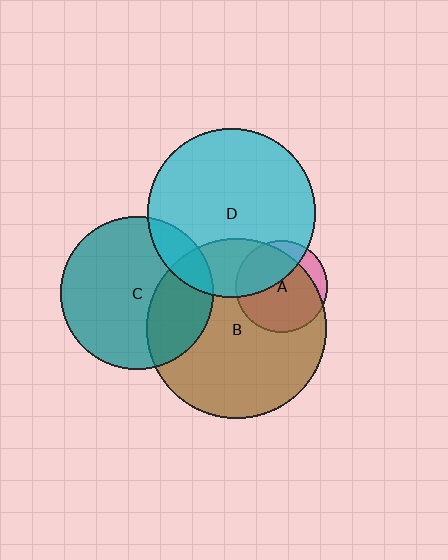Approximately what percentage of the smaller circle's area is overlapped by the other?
Approximately 40%.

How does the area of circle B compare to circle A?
Approximately 3.8 times.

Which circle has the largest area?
Circle B (brown).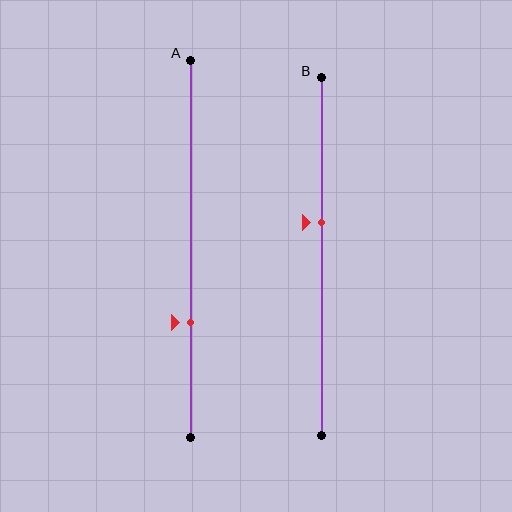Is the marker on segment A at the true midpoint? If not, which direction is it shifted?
No, the marker on segment A is shifted downward by about 20% of the segment length.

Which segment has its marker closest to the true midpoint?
Segment B has its marker closest to the true midpoint.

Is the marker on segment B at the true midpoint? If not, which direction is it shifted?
No, the marker on segment B is shifted upward by about 10% of the segment length.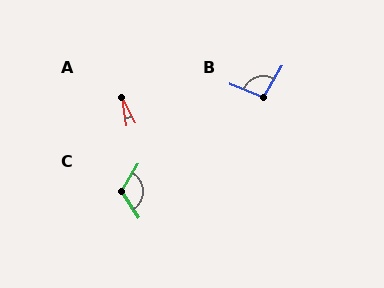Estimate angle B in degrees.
Approximately 98 degrees.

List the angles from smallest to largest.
A (19°), B (98°), C (115°).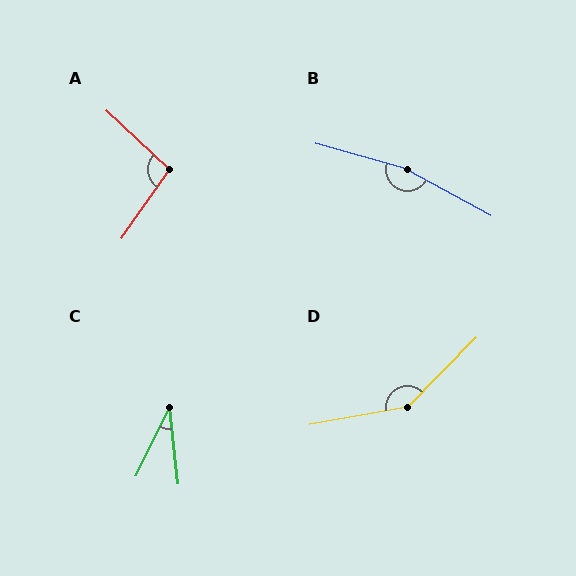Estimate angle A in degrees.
Approximately 98 degrees.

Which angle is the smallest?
C, at approximately 32 degrees.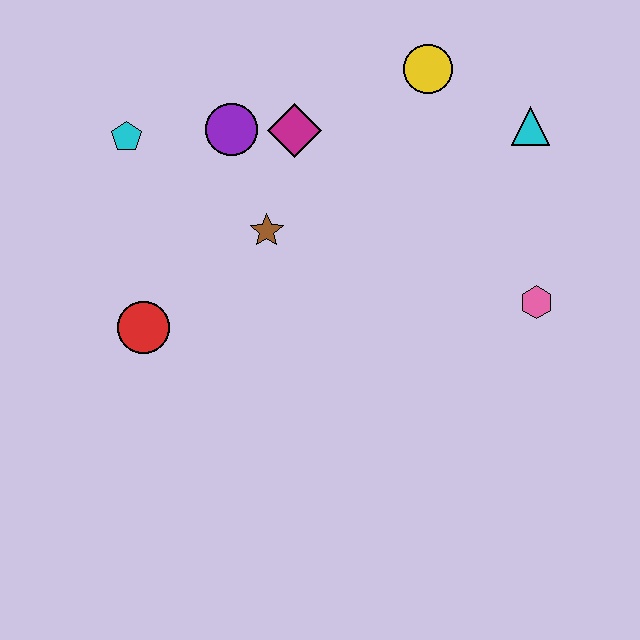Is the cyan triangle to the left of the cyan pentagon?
No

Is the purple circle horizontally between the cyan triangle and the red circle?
Yes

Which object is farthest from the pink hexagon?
The cyan pentagon is farthest from the pink hexagon.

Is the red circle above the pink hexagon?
No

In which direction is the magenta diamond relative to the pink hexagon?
The magenta diamond is to the left of the pink hexagon.